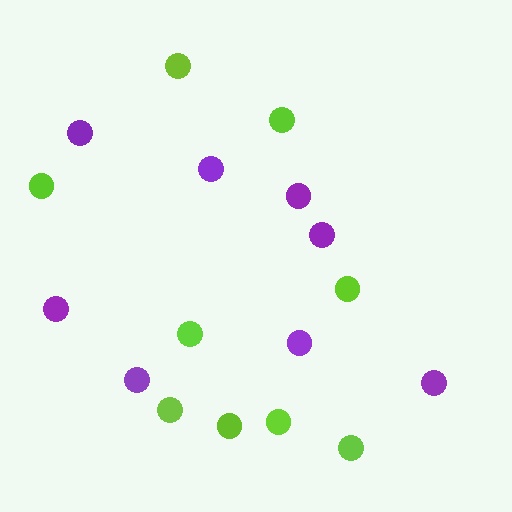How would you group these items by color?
There are 2 groups: one group of lime circles (9) and one group of purple circles (8).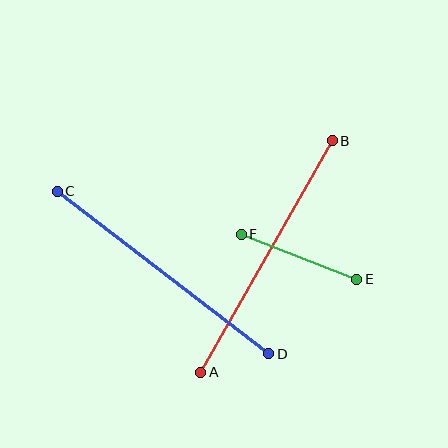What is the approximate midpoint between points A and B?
The midpoint is at approximately (267, 256) pixels.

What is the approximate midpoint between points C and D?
The midpoint is at approximately (163, 273) pixels.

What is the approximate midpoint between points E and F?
The midpoint is at approximately (299, 257) pixels.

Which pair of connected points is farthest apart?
Points C and D are farthest apart.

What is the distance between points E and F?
The distance is approximately 124 pixels.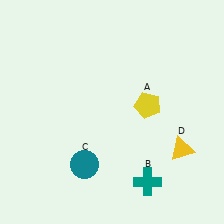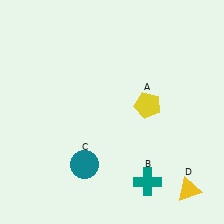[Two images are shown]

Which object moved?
The yellow triangle (D) moved down.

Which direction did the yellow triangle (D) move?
The yellow triangle (D) moved down.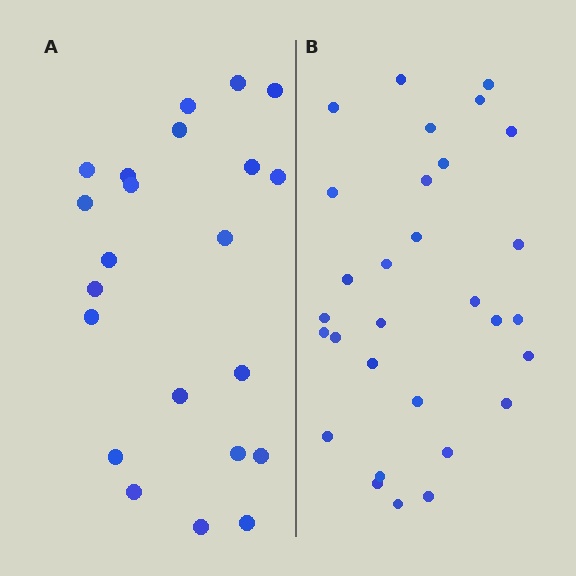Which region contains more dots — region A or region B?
Region B (the right region) has more dots.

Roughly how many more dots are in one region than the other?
Region B has roughly 8 or so more dots than region A.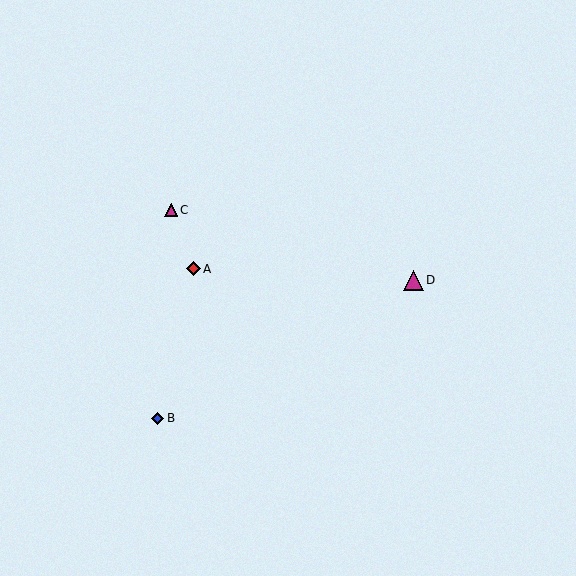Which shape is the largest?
The magenta triangle (labeled D) is the largest.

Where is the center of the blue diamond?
The center of the blue diamond is at (158, 418).